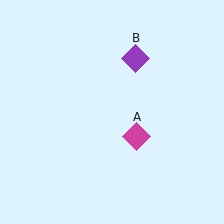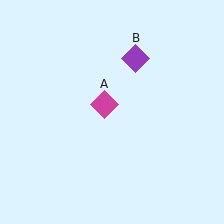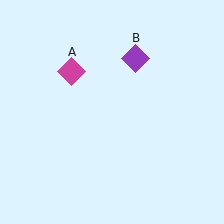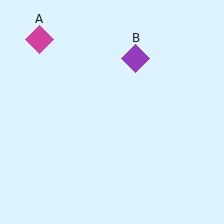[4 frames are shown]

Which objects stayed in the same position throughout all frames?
Purple diamond (object B) remained stationary.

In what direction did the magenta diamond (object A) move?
The magenta diamond (object A) moved up and to the left.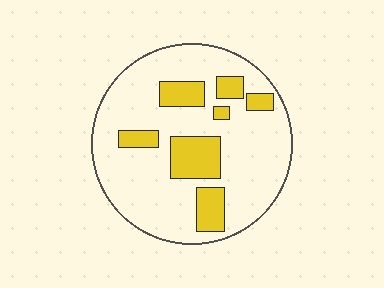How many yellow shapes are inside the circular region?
7.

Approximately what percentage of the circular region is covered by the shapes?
Approximately 20%.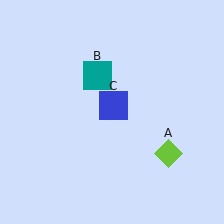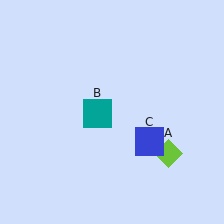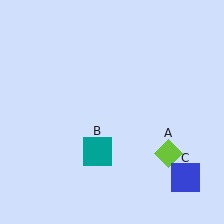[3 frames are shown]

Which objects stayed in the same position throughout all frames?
Lime diamond (object A) remained stationary.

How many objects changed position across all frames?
2 objects changed position: teal square (object B), blue square (object C).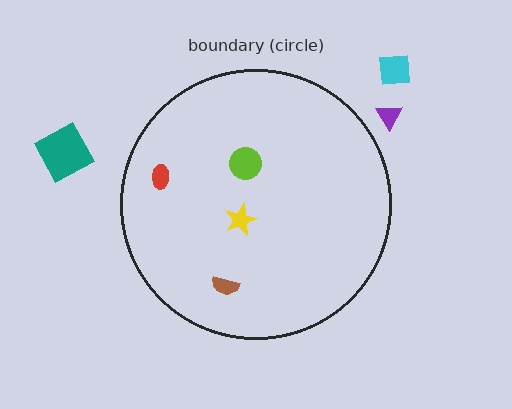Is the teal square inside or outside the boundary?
Outside.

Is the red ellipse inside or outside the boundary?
Inside.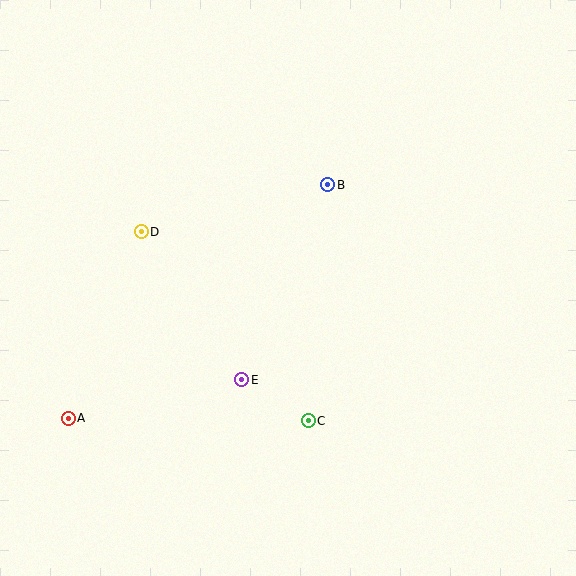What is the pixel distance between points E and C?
The distance between E and C is 78 pixels.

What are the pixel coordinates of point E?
Point E is at (242, 380).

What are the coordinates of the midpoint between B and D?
The midpoint between B and D is at (235, 208).